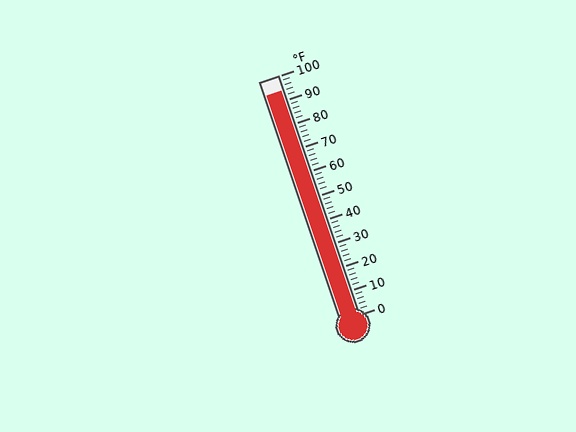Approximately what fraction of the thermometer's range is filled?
The thermometer is filled to approximately 95% of its range.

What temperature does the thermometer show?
The thermometer shows approximately 94°F.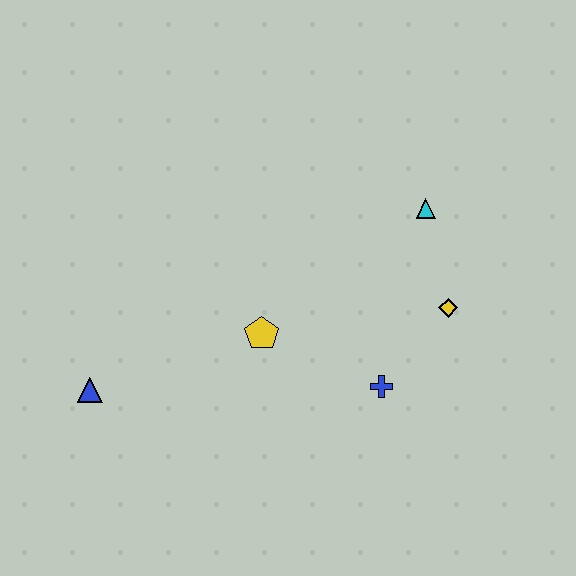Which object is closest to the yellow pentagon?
The blue cross is closest to the yellow pentagon.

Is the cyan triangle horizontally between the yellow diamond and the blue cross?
Yes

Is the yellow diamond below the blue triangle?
No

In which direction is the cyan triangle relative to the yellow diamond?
The cyan triangle is above the yellow diamond.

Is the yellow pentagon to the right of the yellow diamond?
No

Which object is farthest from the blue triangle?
The cyan triangle is farthest from the blue triangle.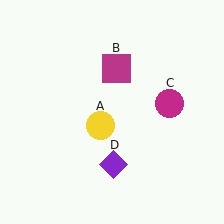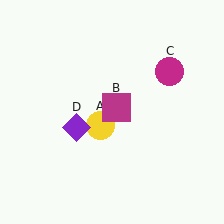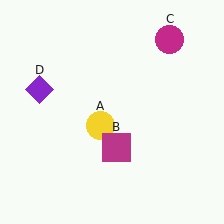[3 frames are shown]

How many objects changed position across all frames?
3 objects changed position: magenta square (object B), magenta circle (object C), purple diamond (object D).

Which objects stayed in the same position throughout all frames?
Yellow circle (object A) remained stationary.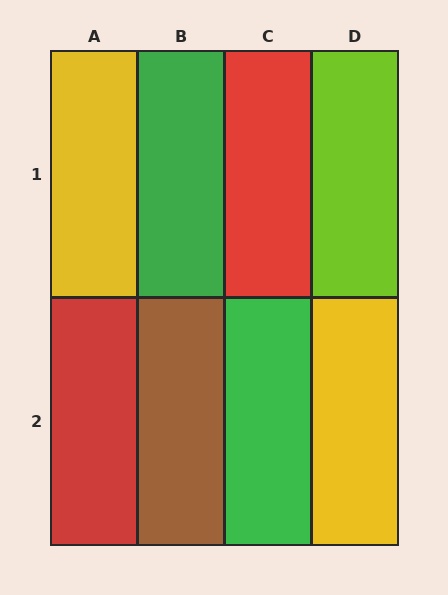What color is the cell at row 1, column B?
Green.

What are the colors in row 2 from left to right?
Red, brown, green, yellow.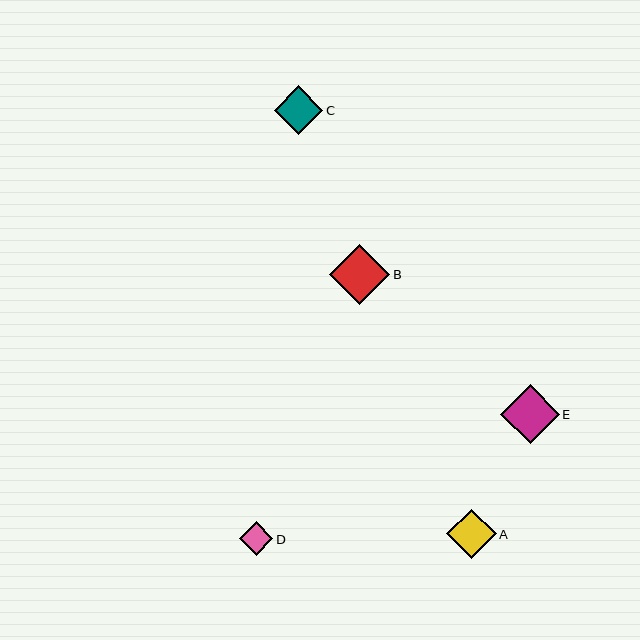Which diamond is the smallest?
Diamond D is the smallest with a size of approximately 34 pixels.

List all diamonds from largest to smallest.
From largest to smallest: B, E, A, C, D.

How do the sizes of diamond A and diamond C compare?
Diamond A and diamond C are approximately the same size.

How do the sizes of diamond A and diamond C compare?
Diamond A and diamond C are approximately the same size.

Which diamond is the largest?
Diamond B is the largest with a size of approximately 60 pixels.